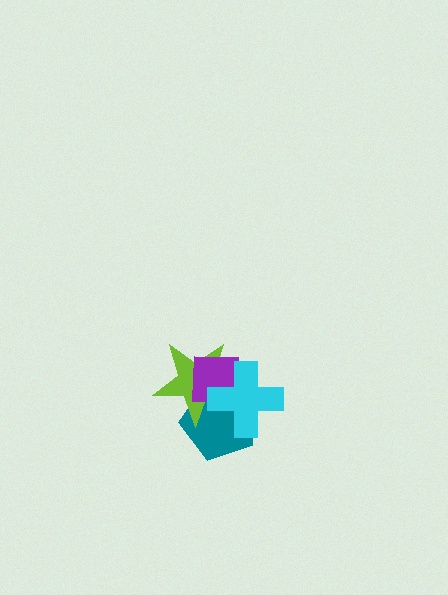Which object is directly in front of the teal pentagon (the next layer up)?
The lime star is directly in front of the teal pentagon.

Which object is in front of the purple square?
The cyan cross is in front of the purple square.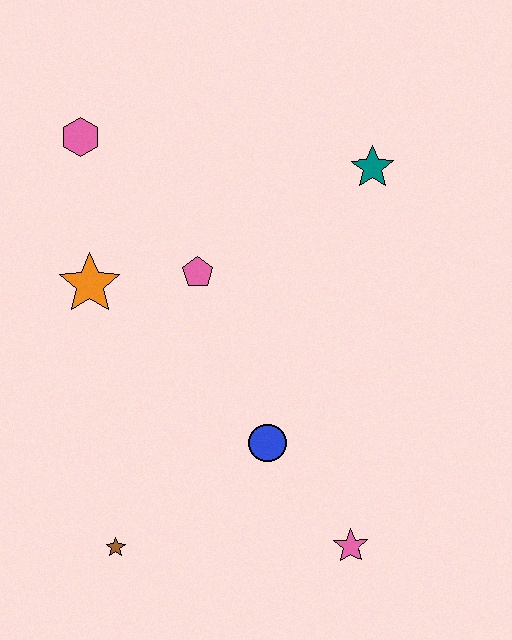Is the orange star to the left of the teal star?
Yes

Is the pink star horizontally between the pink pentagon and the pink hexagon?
No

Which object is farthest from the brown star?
The teal star is farthest from the brown star.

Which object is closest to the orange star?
The pink pentagon is closest to the orange star.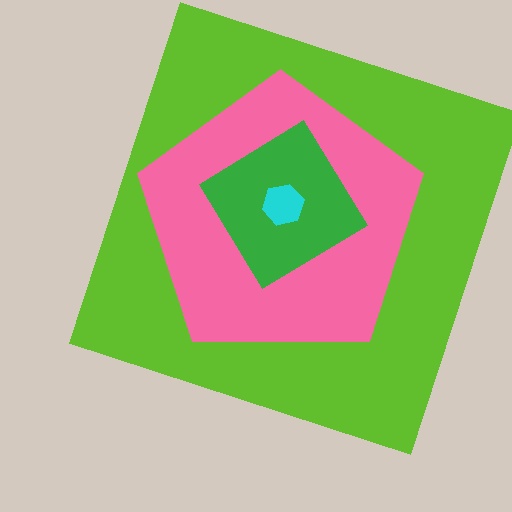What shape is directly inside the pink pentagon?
The green diamond.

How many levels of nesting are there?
4.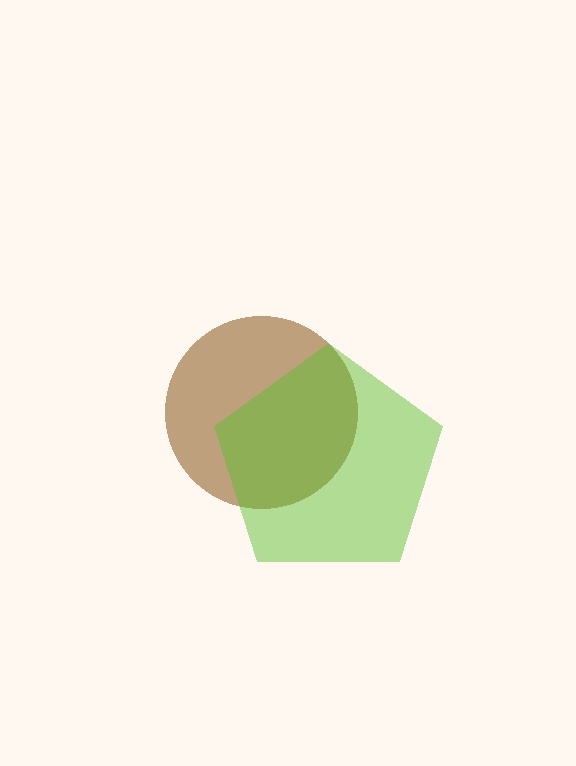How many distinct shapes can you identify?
There are 2 distinct shapes: a brown circle, a lime pentagon.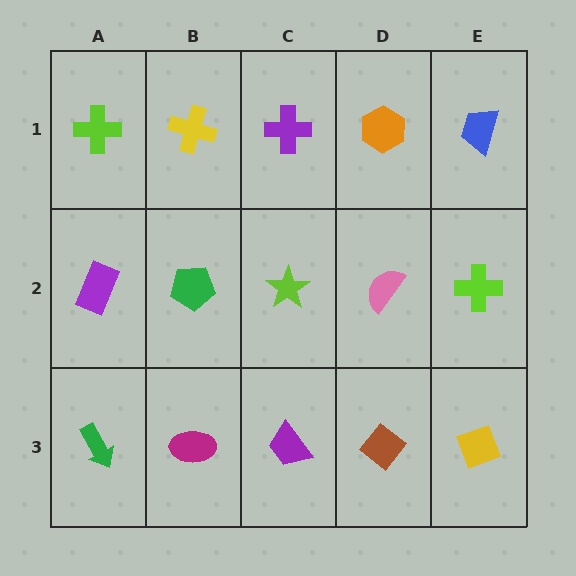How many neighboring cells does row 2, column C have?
4.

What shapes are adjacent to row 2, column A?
A lime cross (row 1, column A), a green arrow (row 3, column A), a green pentagon (row 2, column B).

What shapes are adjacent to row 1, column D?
A pink semicircle (row 2, column D), a purple cross (row 1, column C), a blue trapezoid (row 1, column E).